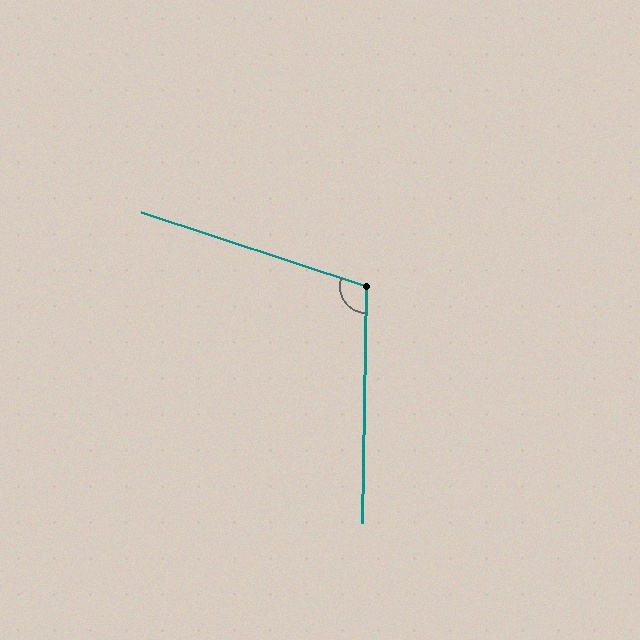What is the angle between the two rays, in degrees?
Approximately 107 degrees.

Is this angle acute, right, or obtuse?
It is obtuse.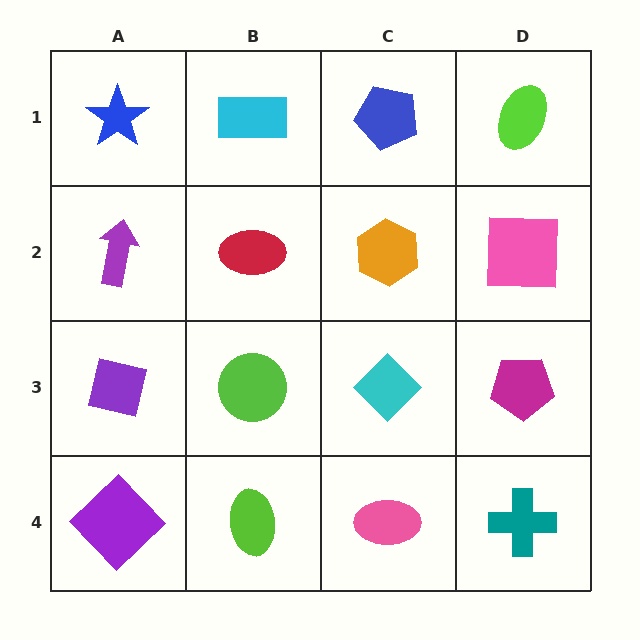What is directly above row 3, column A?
A purple arrow.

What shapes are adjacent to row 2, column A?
A blue star (row 1, column A), a purple square (row 3, column A), a red ellipse (row 2, column B).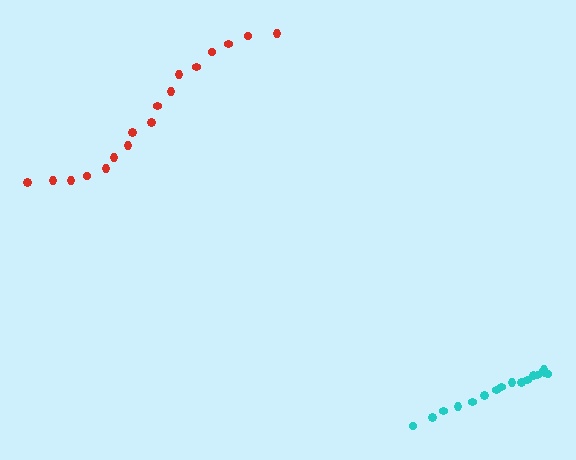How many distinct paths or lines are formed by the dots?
There are 2 distinct paths.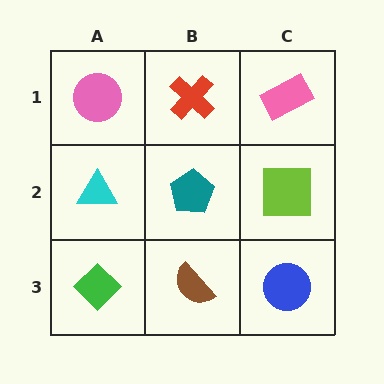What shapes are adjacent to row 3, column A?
A cyan triangle (row 2, column A), a brown semicircle (row 3, column B).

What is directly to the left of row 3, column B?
A green diamond.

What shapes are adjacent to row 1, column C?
A lime square (row 2, column C), a red cross (row 1, column B).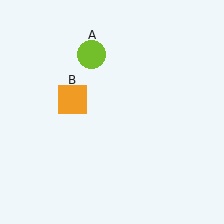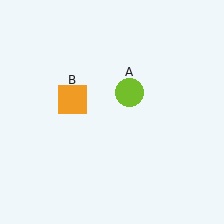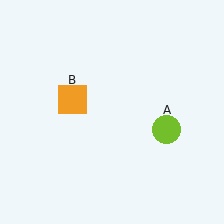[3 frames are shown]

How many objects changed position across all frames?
1 object changed position: lime circle (object A).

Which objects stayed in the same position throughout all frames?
Orange square (object B) remained stationary.